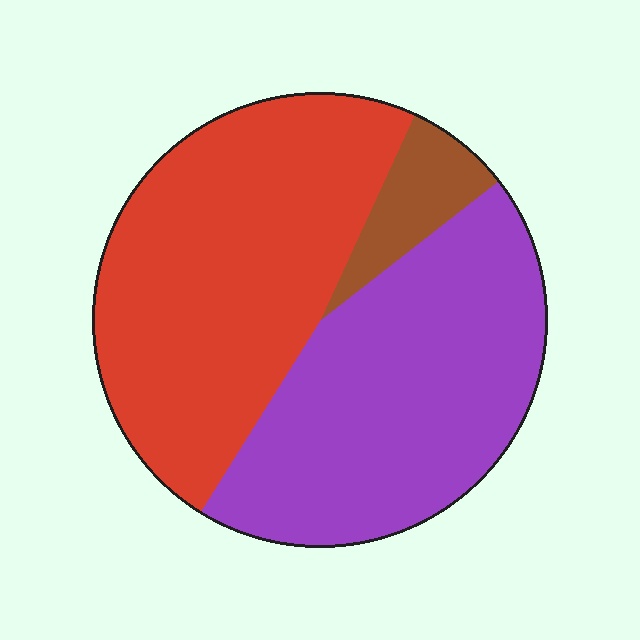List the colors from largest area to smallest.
From largest to smallest: red, purple, brown.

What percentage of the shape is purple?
Purple covers about 45% of the shape.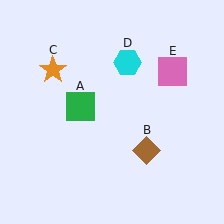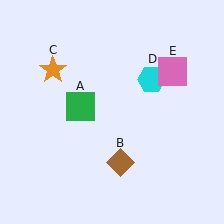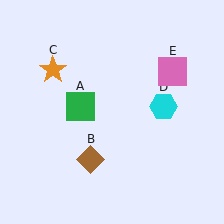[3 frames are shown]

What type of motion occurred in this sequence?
The brown diamond (object B), cyan hexagon (object D) rotated clockwise around the center of the scene.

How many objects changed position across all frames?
2 objects changed position: brown diamond (object B), cyan hexagon (object D).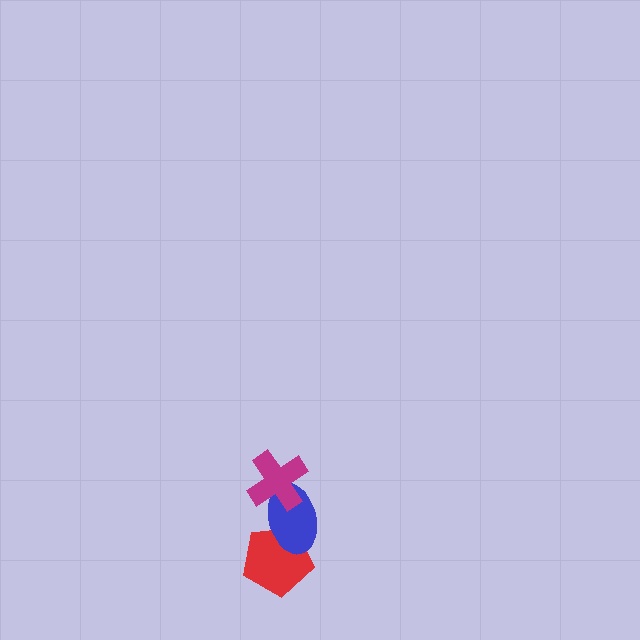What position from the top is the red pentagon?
The red pentagon is 3rd from the top.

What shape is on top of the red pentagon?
The blue ellipse is on top of the red pentagon.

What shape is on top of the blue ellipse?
The magenta cross is on top of the blue ellipse.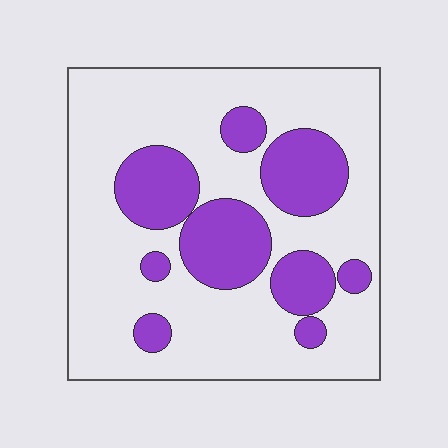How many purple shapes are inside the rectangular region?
9.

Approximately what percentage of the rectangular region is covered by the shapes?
Approximately 30%.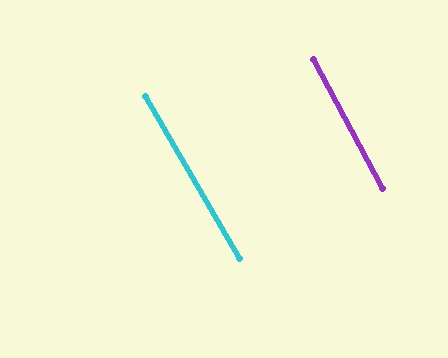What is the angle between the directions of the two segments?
Approximately 2 degrees.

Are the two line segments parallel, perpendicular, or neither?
Parallel — their directions differ by only 1.9°.